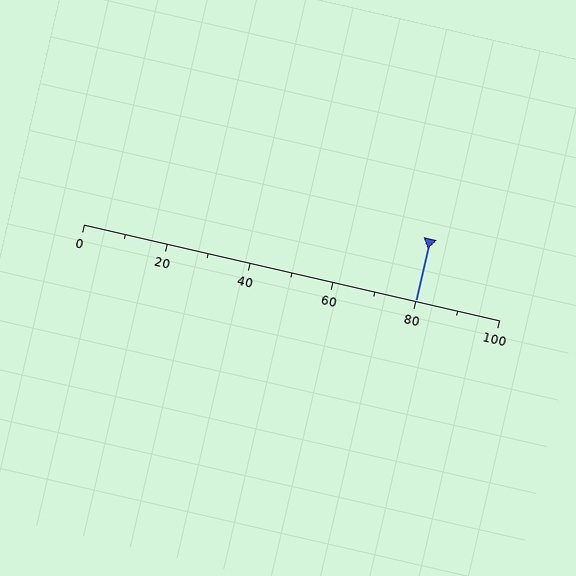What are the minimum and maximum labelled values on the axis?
The axis runs from 0 to 100.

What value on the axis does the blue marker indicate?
The marker indicates approximately 80.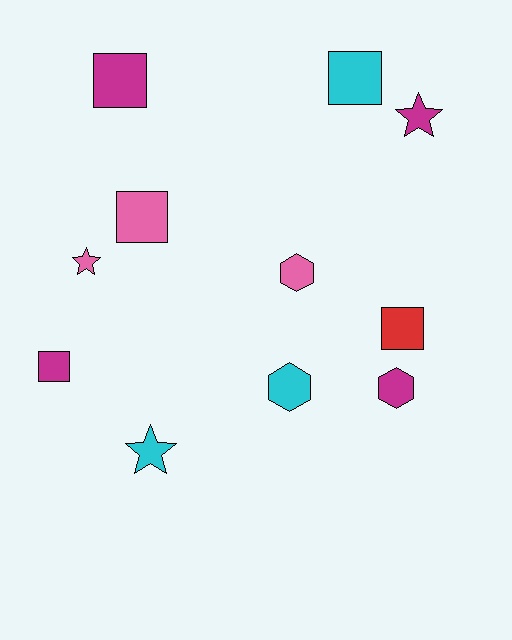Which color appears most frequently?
Magenta, with 4 objects.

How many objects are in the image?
There are 11 objects.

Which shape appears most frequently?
Square, with 5 objects.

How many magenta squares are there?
There are 2 magenta squares.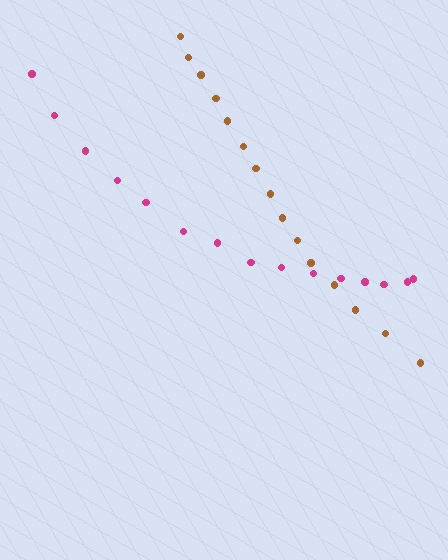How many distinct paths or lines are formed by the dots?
There are 2 distinct paths.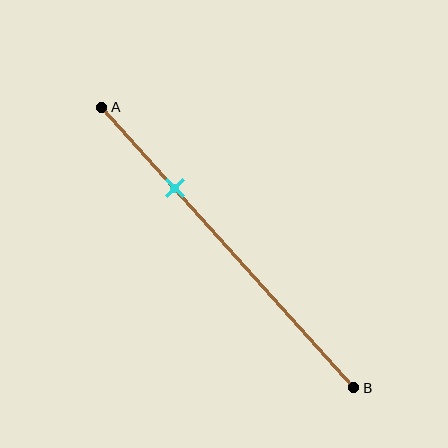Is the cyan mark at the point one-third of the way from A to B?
No, the mark is at about 30% from A, not at the 33% one-third point.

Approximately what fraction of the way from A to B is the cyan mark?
The cyan mark is approximately 30% of the way from A to B.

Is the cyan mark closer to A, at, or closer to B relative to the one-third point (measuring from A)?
The cyan mark is closer to point A than the one-third point of segment AB.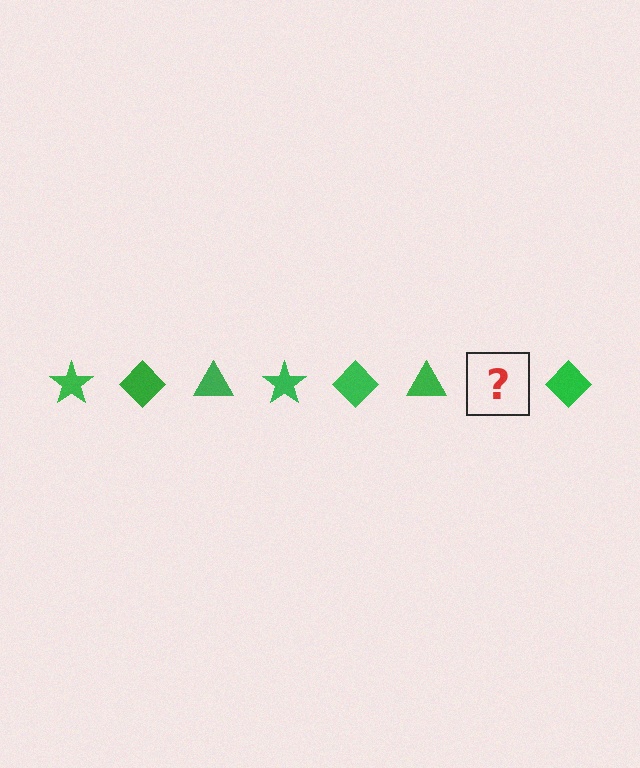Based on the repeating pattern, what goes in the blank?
The blank should be a green star.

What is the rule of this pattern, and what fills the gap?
The rule is that the pattern cycles through star, diamond, triangle shapes in green. The gap should be filled with a green star.